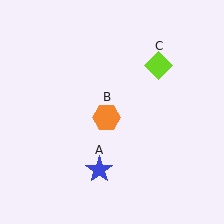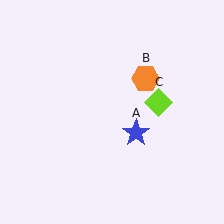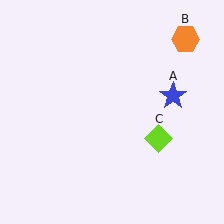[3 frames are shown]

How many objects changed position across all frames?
3 objects changed position: blue star (object A), orange hexagon (object B), lime diamond (object C).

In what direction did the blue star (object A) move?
The blue star (object A) moved up and to the right.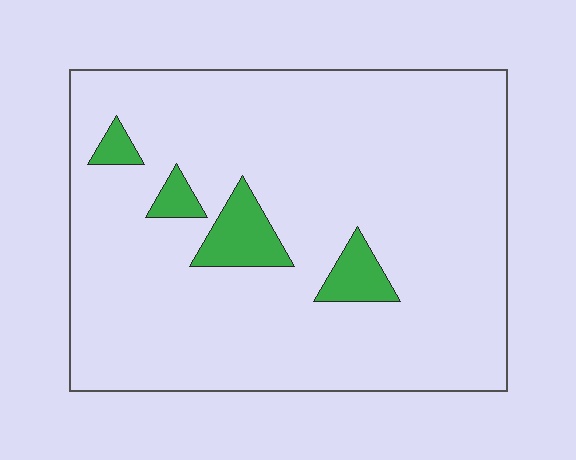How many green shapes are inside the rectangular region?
4.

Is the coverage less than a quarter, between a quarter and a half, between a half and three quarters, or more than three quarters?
Less than a quarter.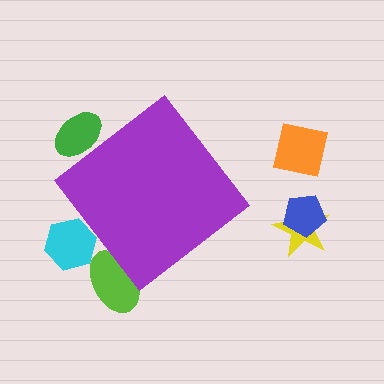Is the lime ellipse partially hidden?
Yes, the lime ellipse is partially hidden behind the purple diamond.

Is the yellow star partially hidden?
No, the yellow star is fully visible.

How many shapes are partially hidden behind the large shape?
3 shapes are partially hidden.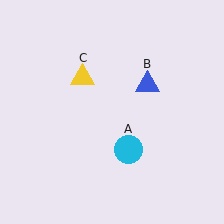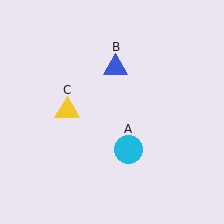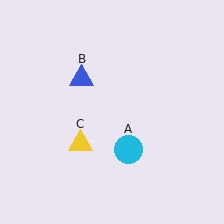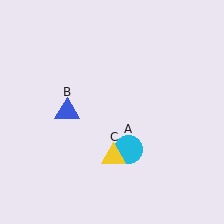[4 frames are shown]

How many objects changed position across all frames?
2 objects changed position: blue triangle (object B), yellow triangle (object C).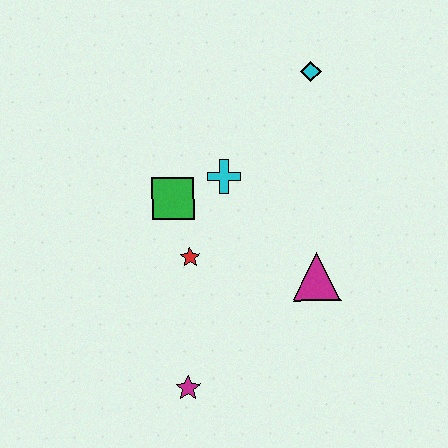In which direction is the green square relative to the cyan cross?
The green square is to the left of the cyan cross.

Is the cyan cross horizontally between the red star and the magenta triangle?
Yes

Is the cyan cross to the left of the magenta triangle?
Yes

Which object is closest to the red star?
The green square is closest to the red star.